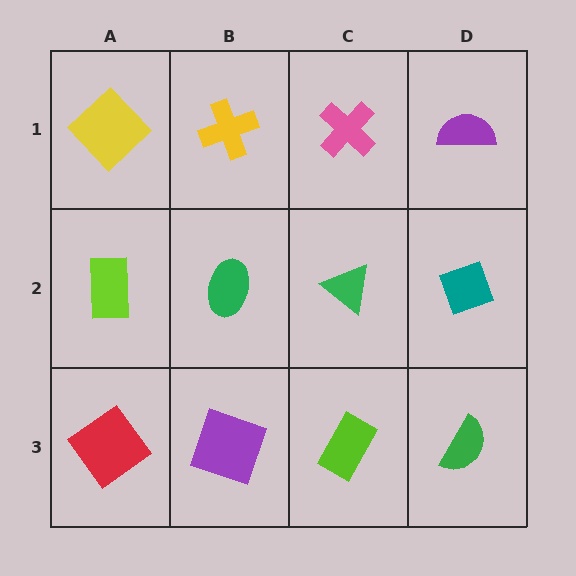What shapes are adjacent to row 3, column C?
A green triangle (row 2, column C), a purple square (row 3, column B), a green semicircle (row 3, column D).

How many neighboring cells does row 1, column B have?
3.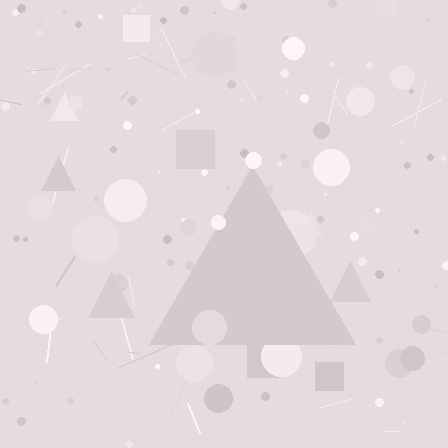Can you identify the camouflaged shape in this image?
The camouflaged shape is a triangle.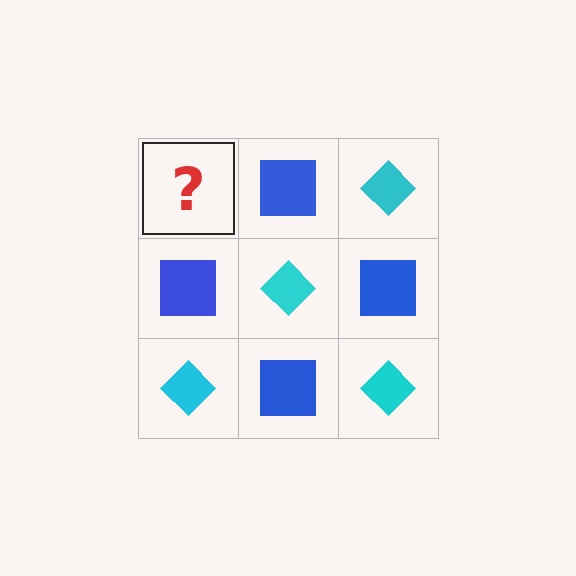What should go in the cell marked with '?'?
The missing cell should contain a cyan diamond.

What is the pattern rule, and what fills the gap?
The rule is that it alternates cyan diamond and blue square in a checkerboard pattern. The gap should be filled with a cyan diamond.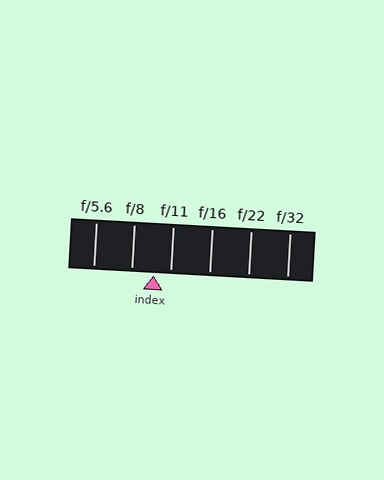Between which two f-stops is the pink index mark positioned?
The index mark is between f/8 and f/11.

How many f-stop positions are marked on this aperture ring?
There are 6 f-stop positions marked.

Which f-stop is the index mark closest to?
The index mark is closest to f/11.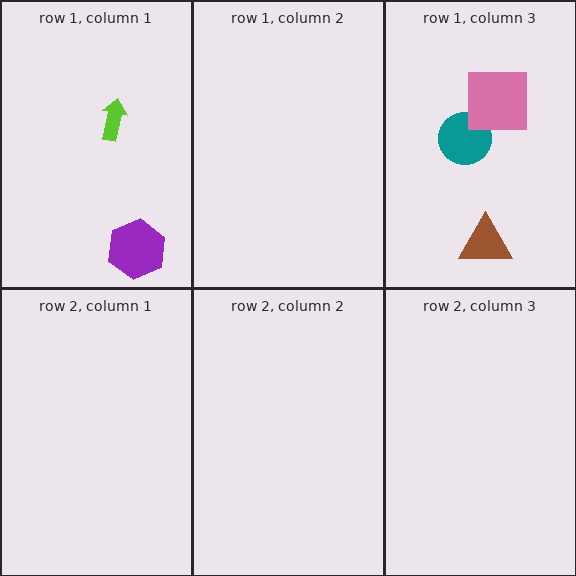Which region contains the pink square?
The row 1, column 3 region.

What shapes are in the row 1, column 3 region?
The teal circle, the brown triangle, the pink square.